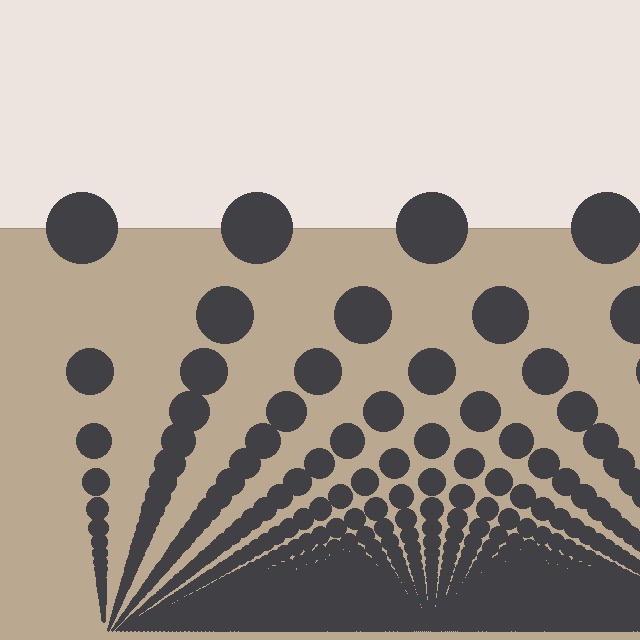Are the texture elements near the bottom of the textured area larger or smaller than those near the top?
Smaller. The gradient is inverted — elements near the bottom are smaller and denser.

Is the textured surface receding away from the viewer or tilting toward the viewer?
The surface appears to tilt toward the viewer. Texture elements get larger and sparser toward the top.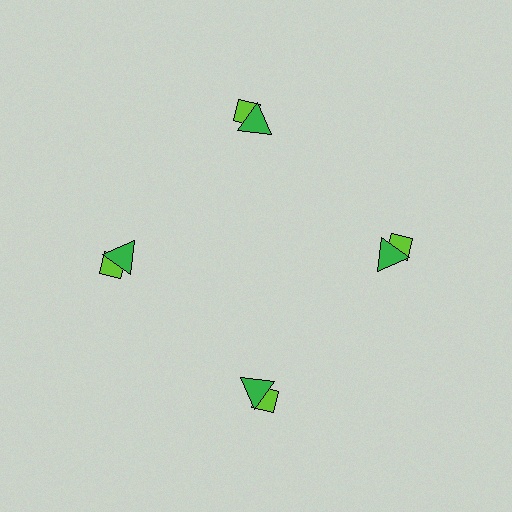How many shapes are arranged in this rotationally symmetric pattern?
There are 8 shapes, arranged in 4 groups of 2.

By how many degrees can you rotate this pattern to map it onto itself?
The pattern maps onto itself every 90 degrees of rotation.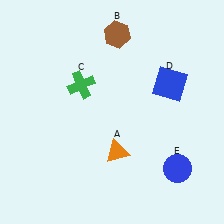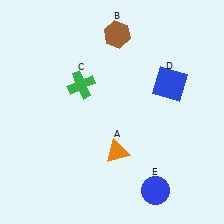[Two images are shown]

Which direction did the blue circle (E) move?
The blue circle (E) moved left.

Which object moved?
The blue circle (E) moved left.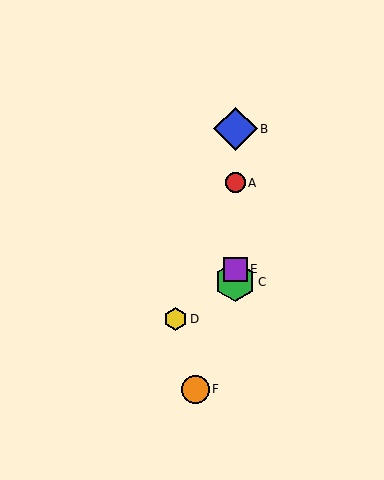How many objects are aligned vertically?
4 objects (A, B, C, E) are aligned vertically.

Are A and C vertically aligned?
Yes, both are at x≈235.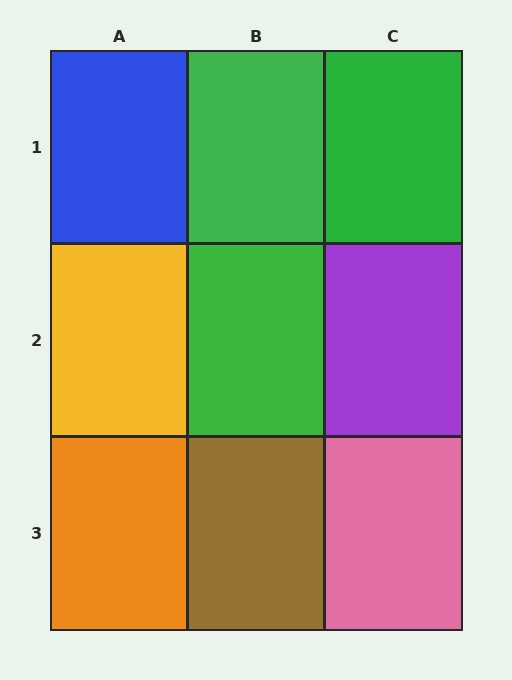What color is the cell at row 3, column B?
Brown.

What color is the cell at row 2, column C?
Purple.